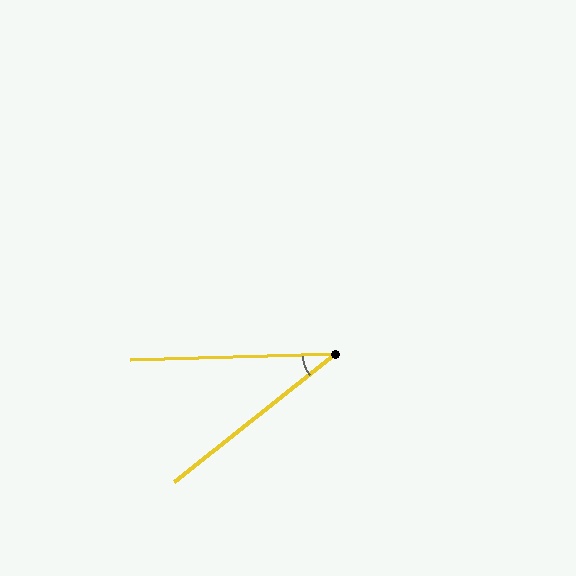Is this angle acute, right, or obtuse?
It is acute.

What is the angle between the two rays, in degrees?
Approximately 37 degrees.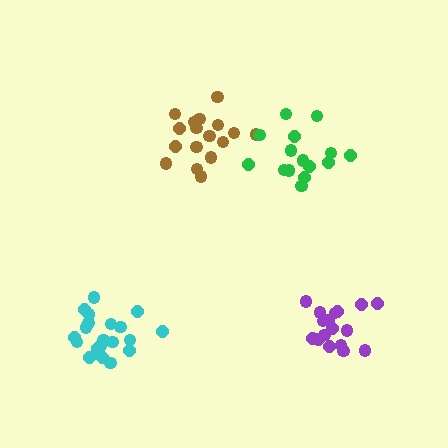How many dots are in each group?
Group 1: 18 dots, Group 2: 15 dots, Group 3: 20 dots, Group 4: 18 dots (71 total).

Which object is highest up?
The brown cluster is topmost.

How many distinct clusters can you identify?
There are 4 distinct clusters.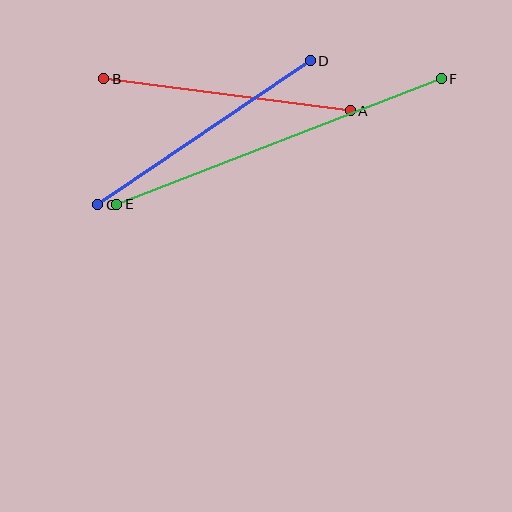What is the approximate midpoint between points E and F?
The midpoint is at approximately (279, 141) pixels.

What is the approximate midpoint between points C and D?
The midpoint is at approximately (204, 133) pixels.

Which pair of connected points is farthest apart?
Points E and F are farthest apart.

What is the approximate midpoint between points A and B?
The midpoint is at approximately (227, 95) pixels.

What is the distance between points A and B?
The distance is approximately 249 pixels.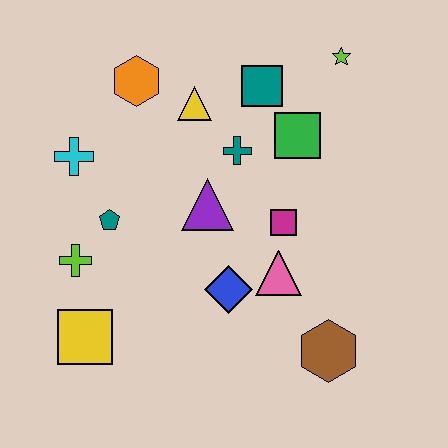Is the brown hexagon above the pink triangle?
No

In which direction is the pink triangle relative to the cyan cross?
The pink triangle is to the right of the cyan cross.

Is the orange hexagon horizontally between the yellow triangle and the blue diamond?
No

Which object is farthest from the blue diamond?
The lime star is farthest from the blue diamond.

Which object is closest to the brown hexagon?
The pink triangle is closest to the brown hexagon.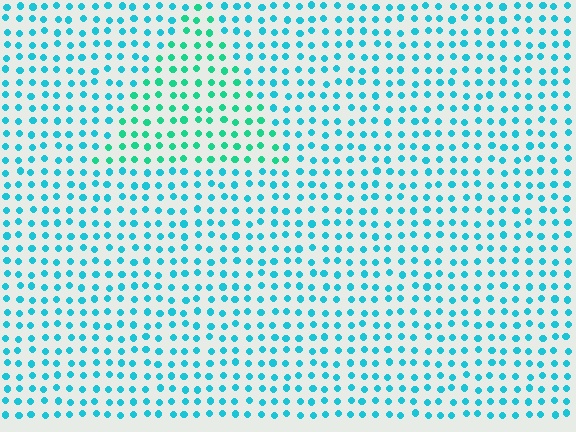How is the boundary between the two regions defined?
The boundary is defined purely by a slight shift in hue (about 30 degrees). Spacing, size, and orientation are identical on both sides.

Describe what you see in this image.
The image is filled with small cyan elements in a uniform arrangement. A triangle-shaped region is visible where the elements are tinted to a slightly different hue, forming a subtle color boundary.